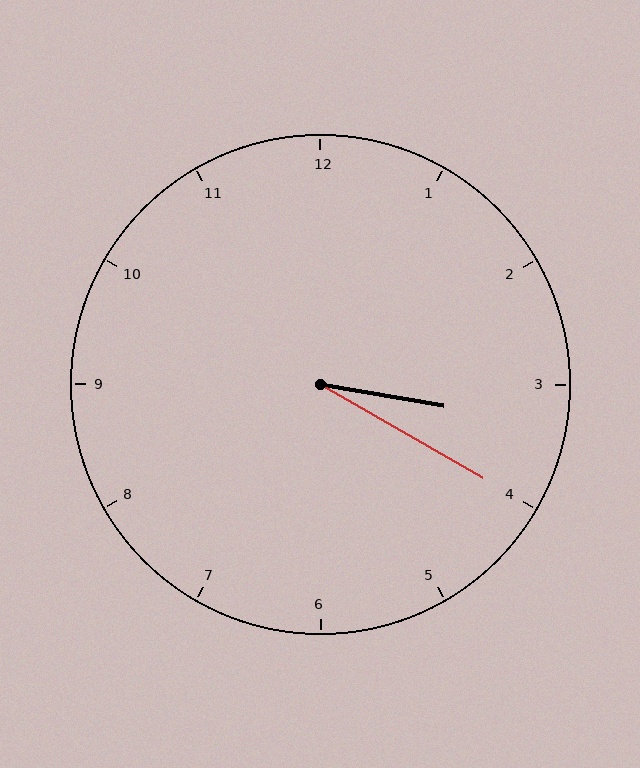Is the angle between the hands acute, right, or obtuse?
It is acute.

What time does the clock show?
3:20.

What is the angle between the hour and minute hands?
Approximately 20 degrees.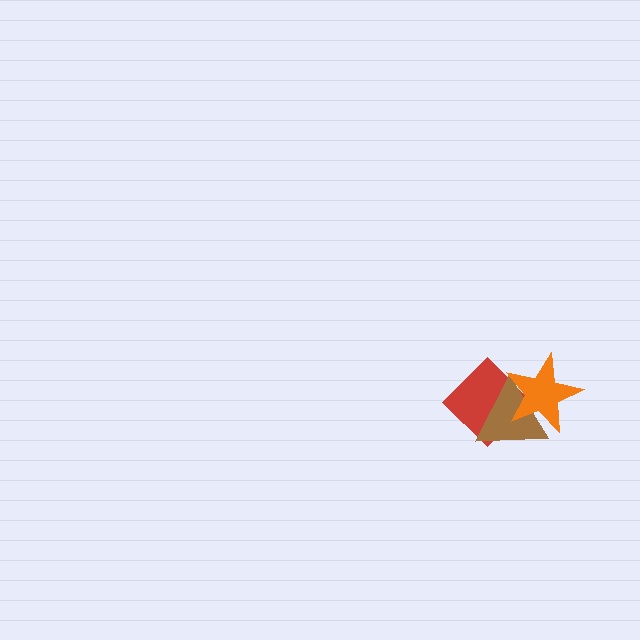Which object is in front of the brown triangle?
The orange star is in front of the brown triangle.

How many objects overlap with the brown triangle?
2 objects overlap with the brown triangle.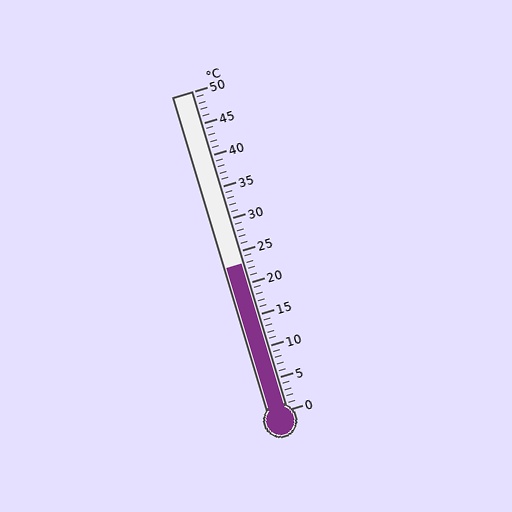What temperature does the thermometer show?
The thermometer shows approximately 23°C.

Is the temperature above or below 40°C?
The temperature is below 40°C.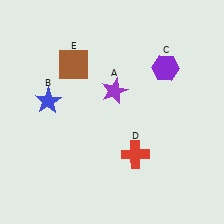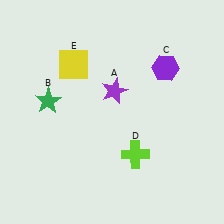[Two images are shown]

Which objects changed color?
B changed from blue to green. D changed from red to lime. E changed from brown to yellow.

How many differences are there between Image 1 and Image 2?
There are 3 differences between the two images.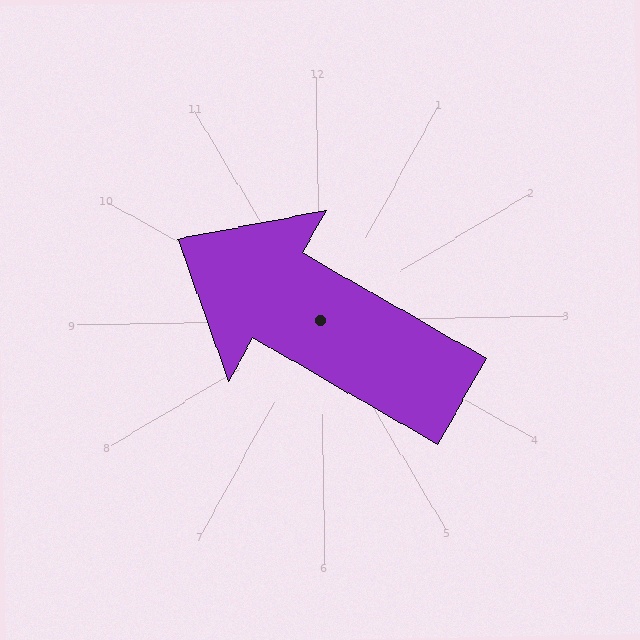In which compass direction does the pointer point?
Northwest.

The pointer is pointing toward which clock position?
Roughly 10 o'clock.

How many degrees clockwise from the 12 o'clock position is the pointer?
Approximately 301 degrees.